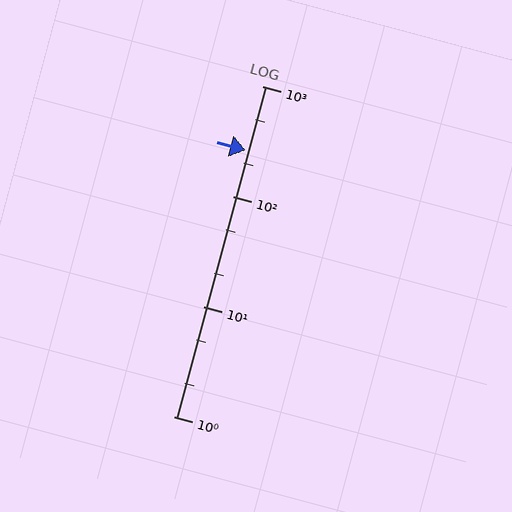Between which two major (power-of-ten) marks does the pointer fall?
The pointer is between 100 and 1000.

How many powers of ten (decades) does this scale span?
The scale spans 3 decades, from 1 to 1000.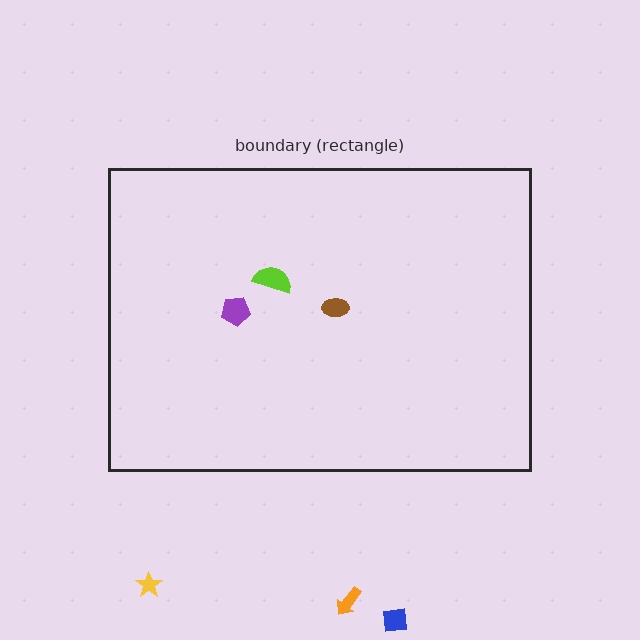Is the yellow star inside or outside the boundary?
Outside.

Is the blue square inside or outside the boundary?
Outside.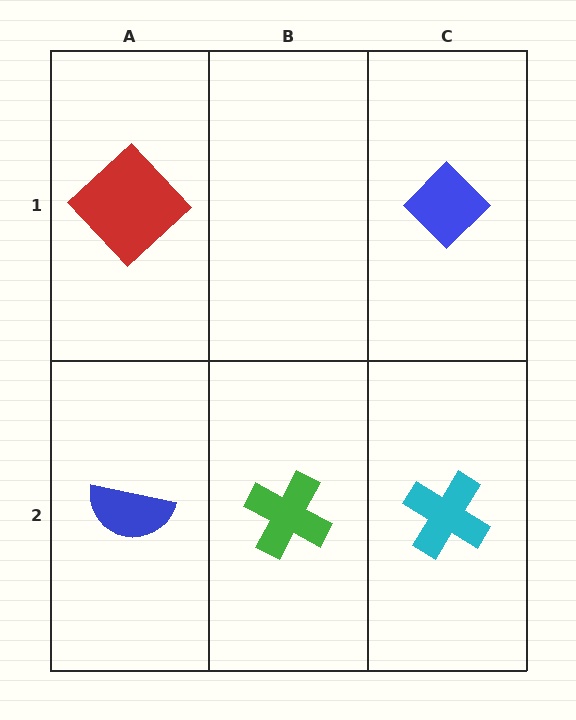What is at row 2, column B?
A green cross.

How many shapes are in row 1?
2 shapes.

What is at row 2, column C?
A cyan cross.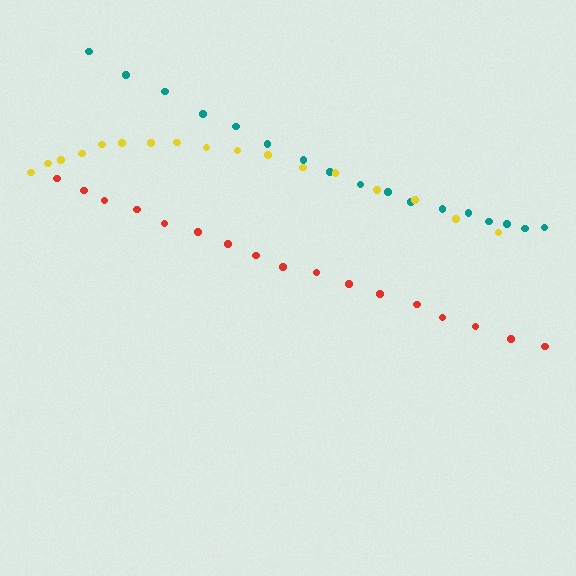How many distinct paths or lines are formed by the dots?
There are 3 distinct paths.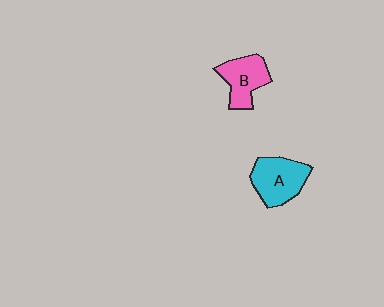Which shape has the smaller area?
Shape B (pink).